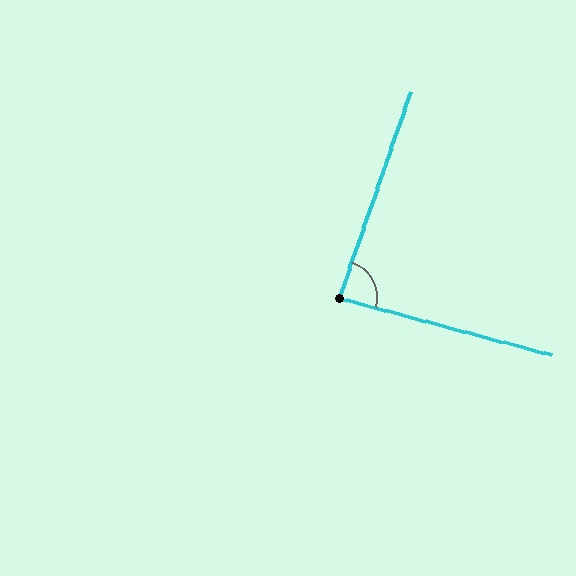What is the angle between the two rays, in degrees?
Approximately 86 degrees.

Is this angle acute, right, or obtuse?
It is approximately a right angle.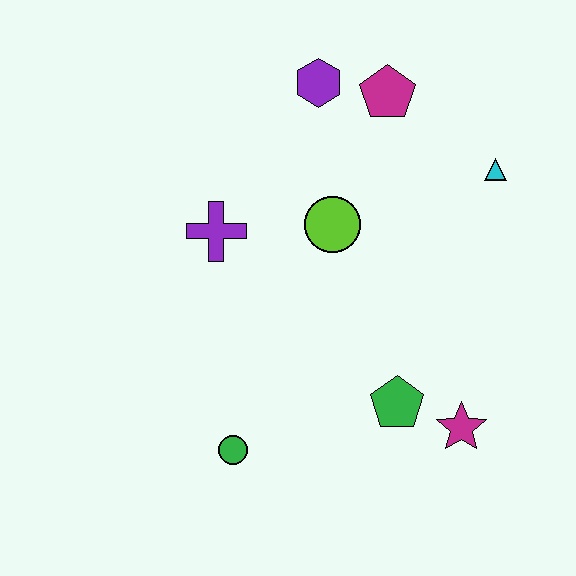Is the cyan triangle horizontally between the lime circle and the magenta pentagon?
No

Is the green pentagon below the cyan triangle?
Yes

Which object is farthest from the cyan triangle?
The green circle is farthest from the cyan triangle.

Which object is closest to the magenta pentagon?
The purple hexagon is closest to the magenta pentagon.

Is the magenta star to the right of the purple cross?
Yes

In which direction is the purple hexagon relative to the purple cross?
The purple hexagon is above the purple cross.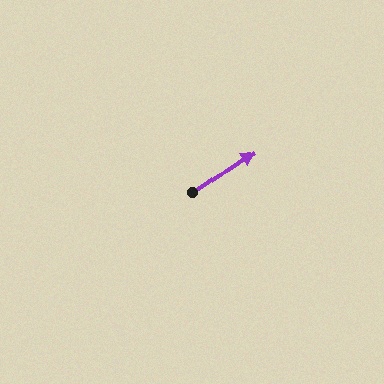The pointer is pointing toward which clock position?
Roughly 2 o'clock.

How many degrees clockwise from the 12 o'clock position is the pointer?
Approximately 56 degrees.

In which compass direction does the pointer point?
Northeast.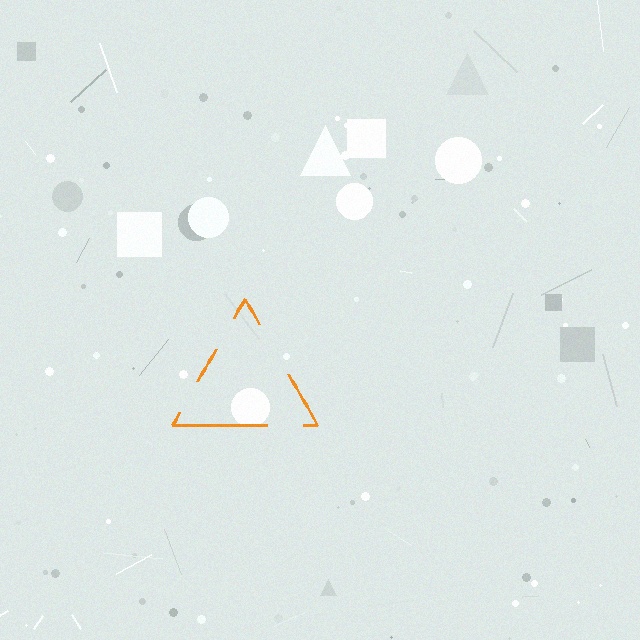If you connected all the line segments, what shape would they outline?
They would outline a triangle.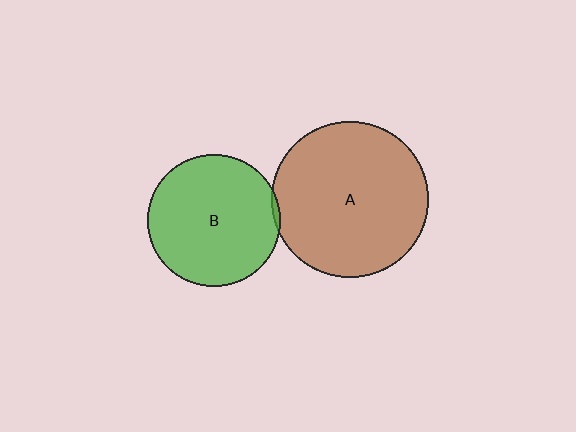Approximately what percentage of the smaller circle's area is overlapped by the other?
Approximately 5%.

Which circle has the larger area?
Circle A (brown).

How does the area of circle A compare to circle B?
Approximately 1.4 times.